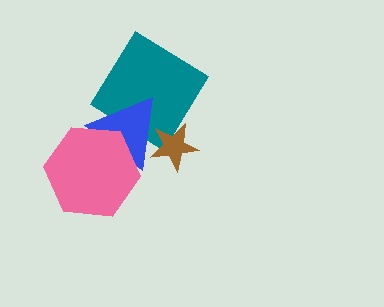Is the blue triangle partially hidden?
Yes, it is partially covered by another shape.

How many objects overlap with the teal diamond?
2 objects overlap with the teal diamond.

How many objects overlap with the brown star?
2 objects overlap with the brown star.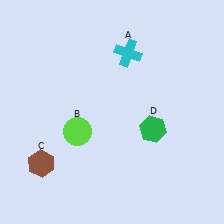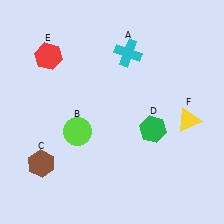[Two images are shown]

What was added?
A red hexagon (E), a yellow triangle (F) were added in Image 2.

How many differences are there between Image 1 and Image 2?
There are 2 differences between the two images.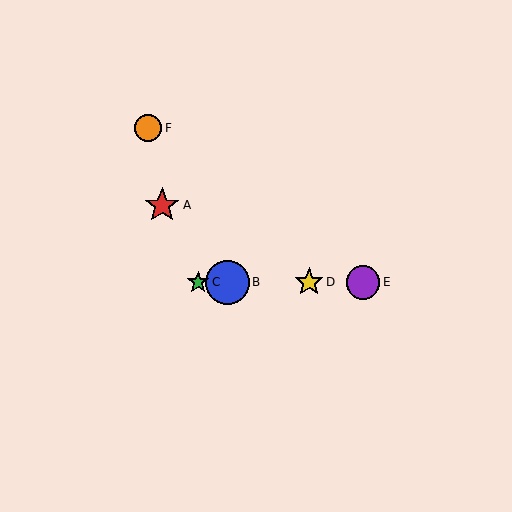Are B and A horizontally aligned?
No, B is at y≈282 and A is at y≈206.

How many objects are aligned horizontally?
4 objects (B, C, D, E) are aligned horizontally.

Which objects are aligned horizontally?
Objects B, C, D, E are aligned horizontally.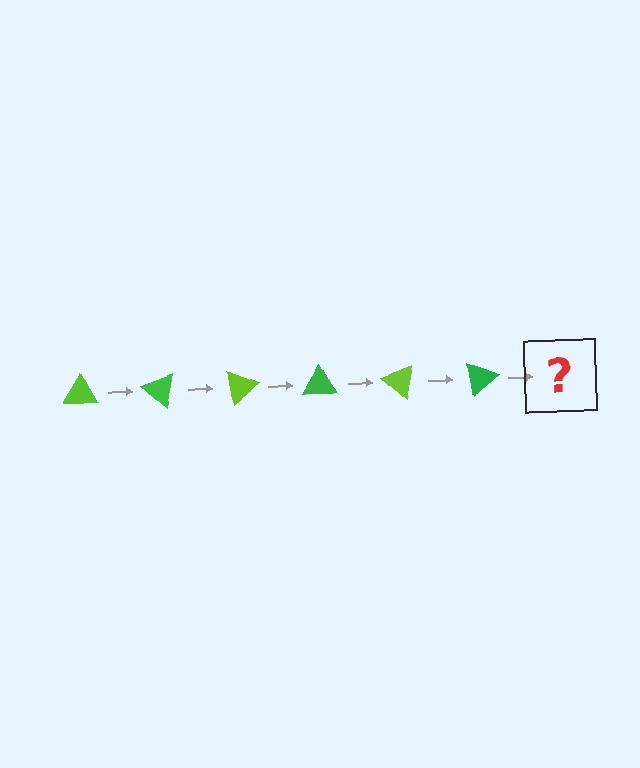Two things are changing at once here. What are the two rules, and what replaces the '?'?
The two rules are that it rotates 40 degrees each step and the color cycles through lime and green. The '?' should be a lime triangle, rotated 240 degrees from the start.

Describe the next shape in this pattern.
It should be a lime triangle, rotated 240 degrees from the start.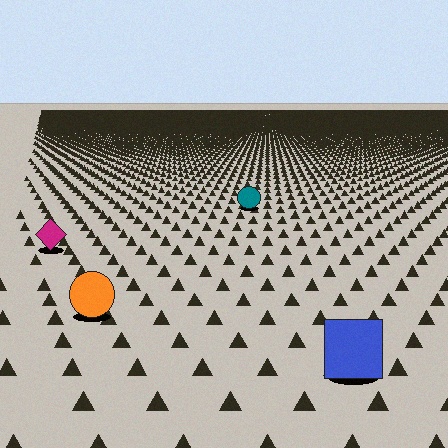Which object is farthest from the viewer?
The teal circle is farthest from the viewer. It appears smaller and the ground texture around it is denser.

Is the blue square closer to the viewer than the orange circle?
Yes. The blue square is closer — you can tell from the texture gradient: the ground texture is coarser near it.